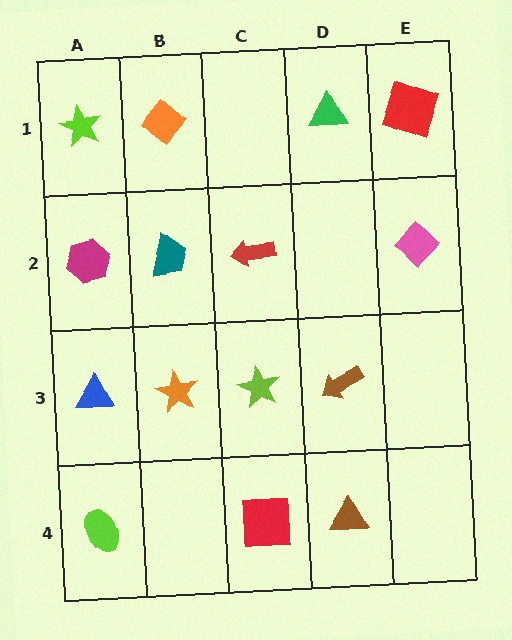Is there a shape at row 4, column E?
No, that cell is empty.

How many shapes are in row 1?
4 shapes.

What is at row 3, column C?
A lime star.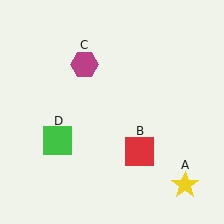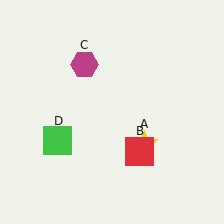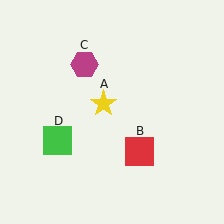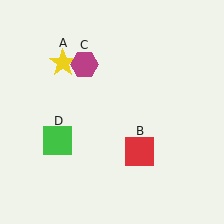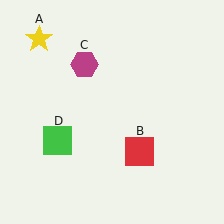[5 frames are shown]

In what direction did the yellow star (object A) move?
The yellow star (object A) moved up and to the left.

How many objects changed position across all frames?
1 object changed position: yellow star (object A).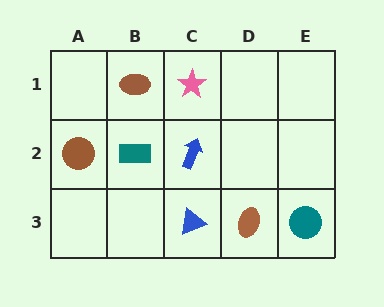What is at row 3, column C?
A blue triangle.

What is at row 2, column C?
A blue arrow.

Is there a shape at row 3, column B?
No, that cell is empty.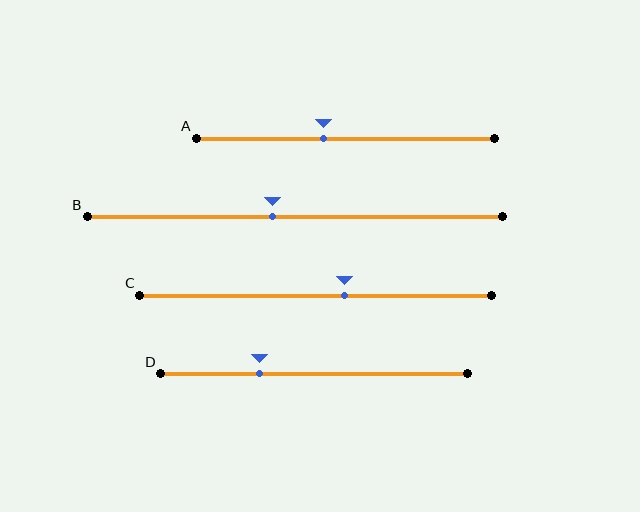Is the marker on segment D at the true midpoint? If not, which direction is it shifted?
No, the marker on segment D is shifted to the left by about 18% of the segment length.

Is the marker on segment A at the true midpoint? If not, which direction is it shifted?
No, the marker on segment A is shifted to the left by about 7% of the segment length.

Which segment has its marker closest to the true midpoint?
Segment B has its marker closest to the true midpoint.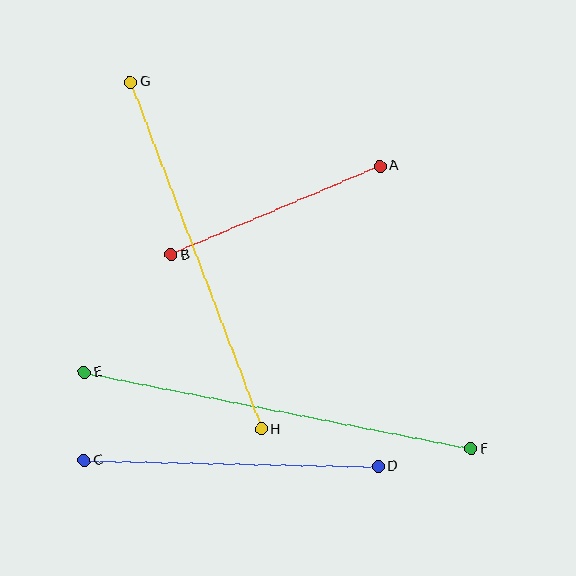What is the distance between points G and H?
The distance is approximately 371 pixels.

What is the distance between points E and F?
The distance is approximately 394 pixels.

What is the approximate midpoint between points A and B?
The midpoint is at approximately (276, 210) pixels.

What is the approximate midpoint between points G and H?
The midpoint is at approximately (196, 256) pixels.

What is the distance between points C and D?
The distance is approximately 294 pixels.